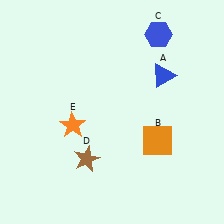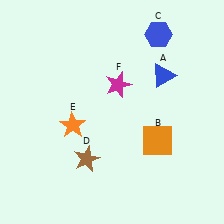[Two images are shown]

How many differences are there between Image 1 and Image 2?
There is 1 difference between the two images.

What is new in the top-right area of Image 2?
A magenta star (F) was added in the top-right area of Image 2.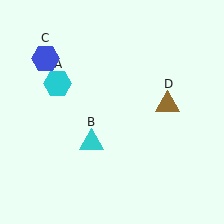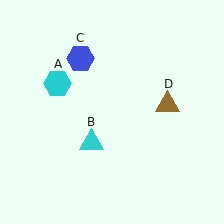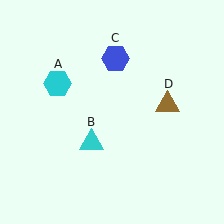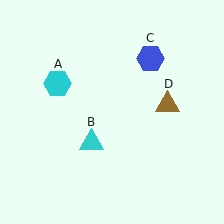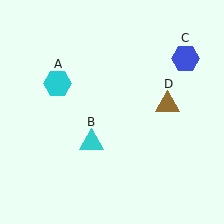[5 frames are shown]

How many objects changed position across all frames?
1 object changed position: blue hexagon (object C).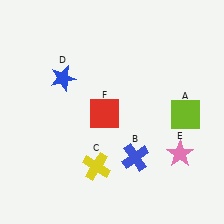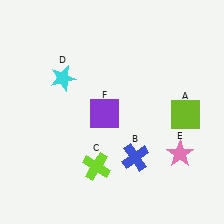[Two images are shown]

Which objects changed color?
C changed from yellow to lime. D changed from blue to cyan. F changed from red to purple.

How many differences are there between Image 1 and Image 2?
There are 3 differences between the two images.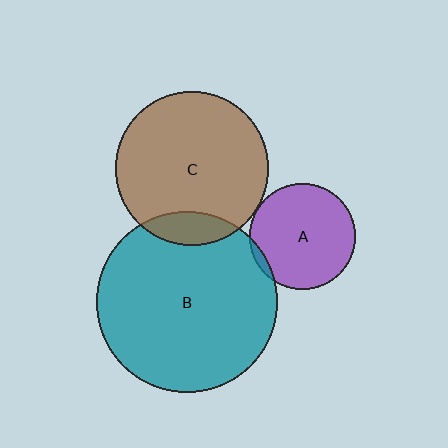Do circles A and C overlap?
Yes.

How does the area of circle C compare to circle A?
Approximately 2.1 times.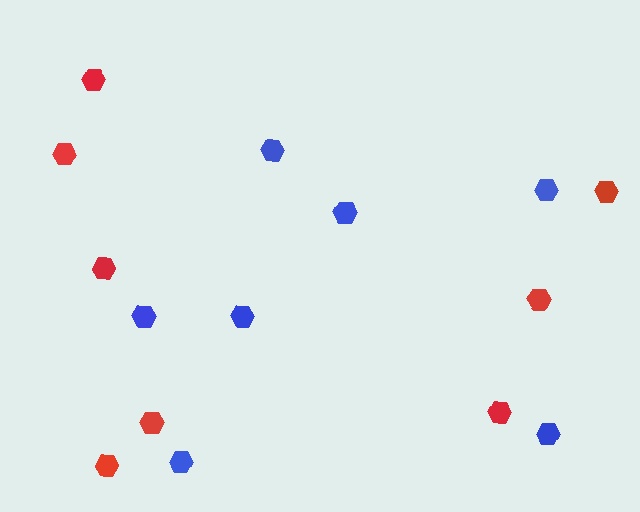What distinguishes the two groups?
There are 2 groups: one group of blue hexagons (7) and one group of red hexagons (8).